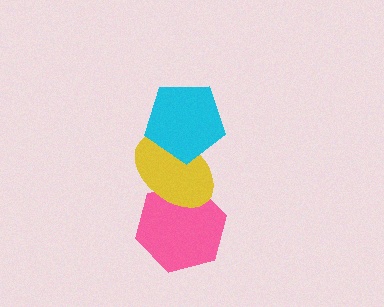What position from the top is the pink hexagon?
The pink hexagon is 3rd from the top.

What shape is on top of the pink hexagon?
The yellow ellipse is on top of the pink hexagon.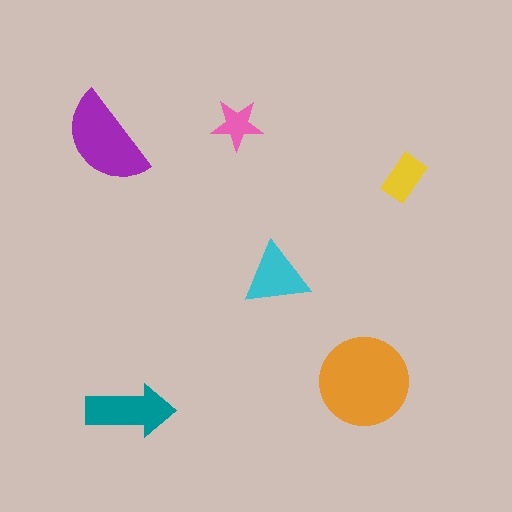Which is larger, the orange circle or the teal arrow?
The orange circle.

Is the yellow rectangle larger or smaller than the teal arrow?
Smaller.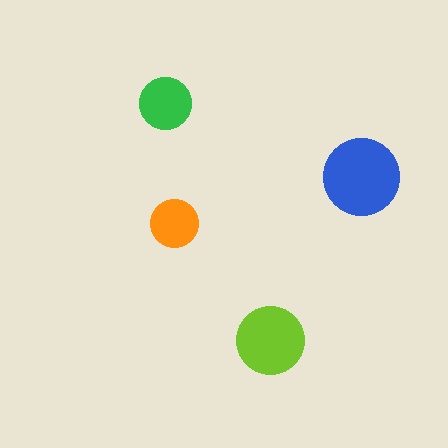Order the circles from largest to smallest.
the blue one, the lime one, the green one, the orange one.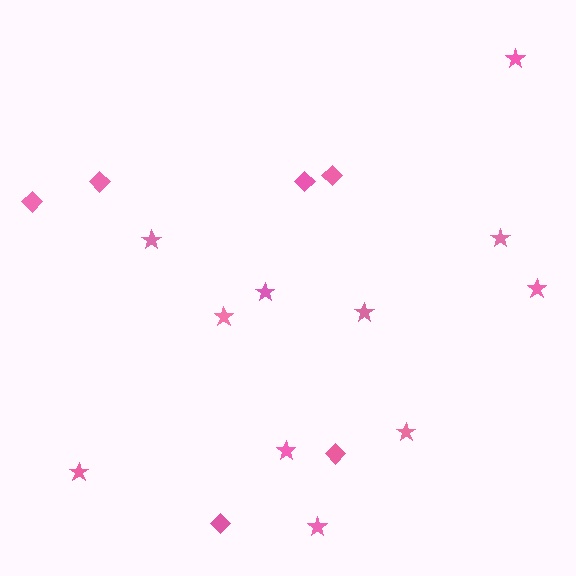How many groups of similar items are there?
There are 2 groups: one group of stars (11) and one group of diamonds (6).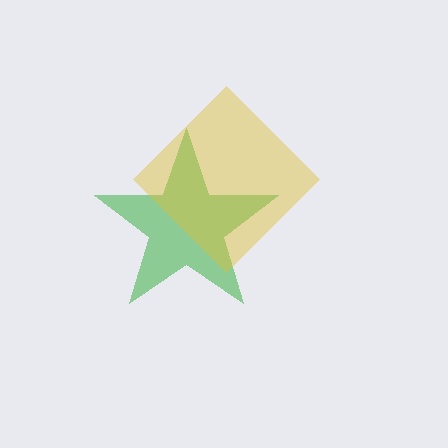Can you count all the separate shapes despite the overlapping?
Yes, there are 2 separate shapes.